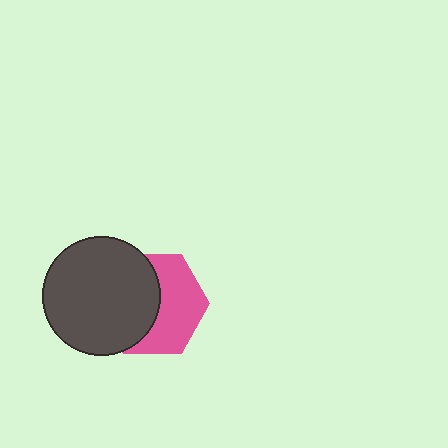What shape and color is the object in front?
The object in front is a dark gray circle.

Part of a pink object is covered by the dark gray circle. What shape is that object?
It is a hexagon.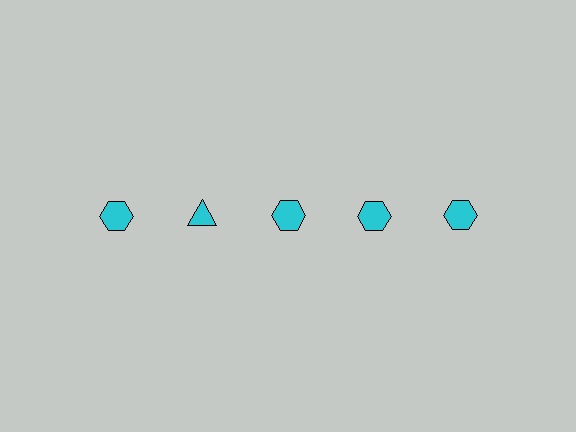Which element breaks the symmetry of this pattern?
The cyan triangle in the top row, second from left column breaks the symmetry. All other shapes are cyan hexagons.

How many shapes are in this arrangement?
There are 5 shapes arranged in a grid pattern.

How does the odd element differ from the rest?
It has a different shape: triangle instead of hexagon.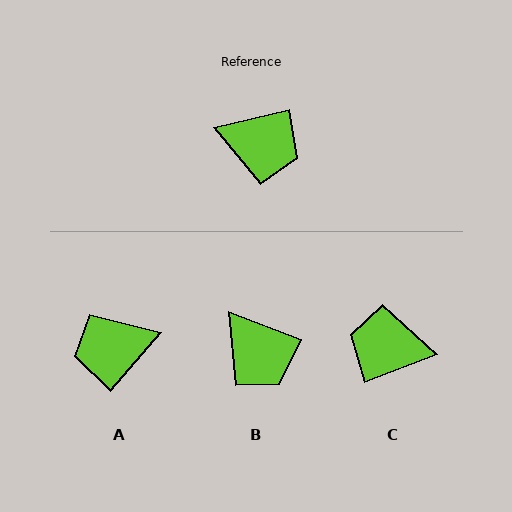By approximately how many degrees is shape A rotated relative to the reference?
Approximately 144 degrees clockwise.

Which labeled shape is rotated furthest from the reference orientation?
C, about 172 degrees away.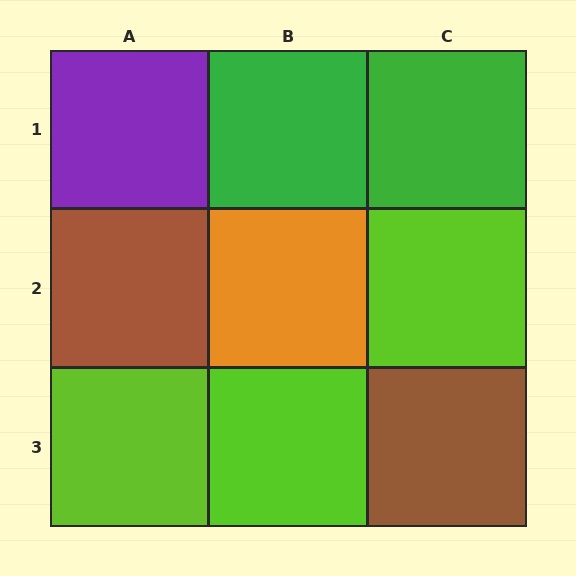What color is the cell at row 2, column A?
Brown.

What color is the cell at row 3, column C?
Brown.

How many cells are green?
2 cells are green.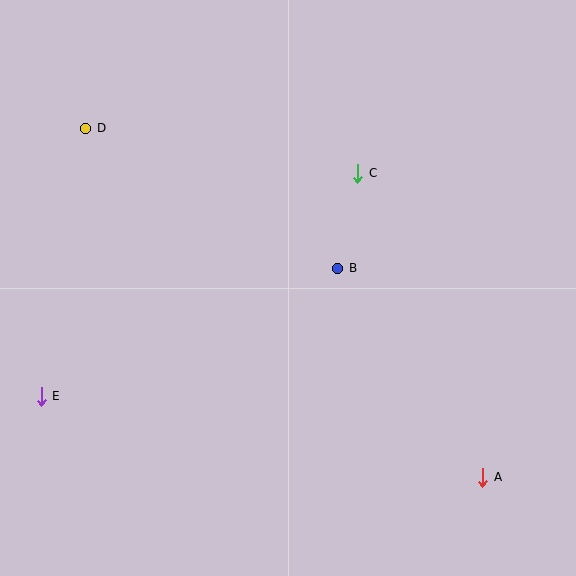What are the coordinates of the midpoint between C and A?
The midpoint between C and A is at (420, 325).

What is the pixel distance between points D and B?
The distance between D and B is 288 pixels.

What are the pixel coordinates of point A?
Point A is at (483, 477).